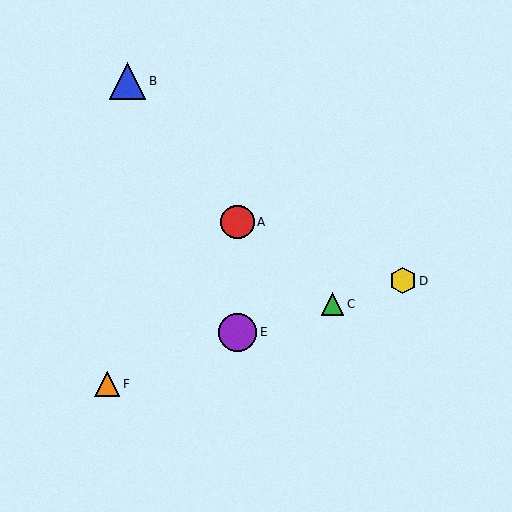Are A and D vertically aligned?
No, A is at x≈237 and D is at x≈403.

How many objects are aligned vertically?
2 objects (A, E) are aligned vertically.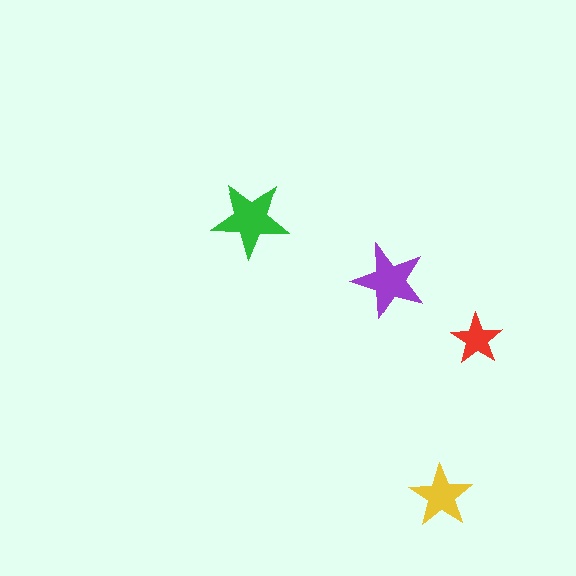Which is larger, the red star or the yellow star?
The yellow one.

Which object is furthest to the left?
The green star is leftmost.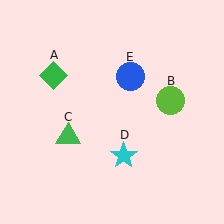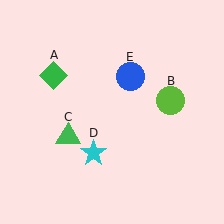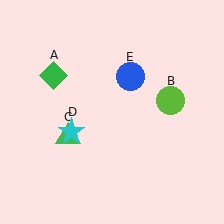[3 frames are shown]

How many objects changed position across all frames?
1 object changed position: cyan star (object D).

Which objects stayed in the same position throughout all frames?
Green diamond (object A) and lime circle (object B) and green triangle (object C) and blue circle (object E) remained stationary.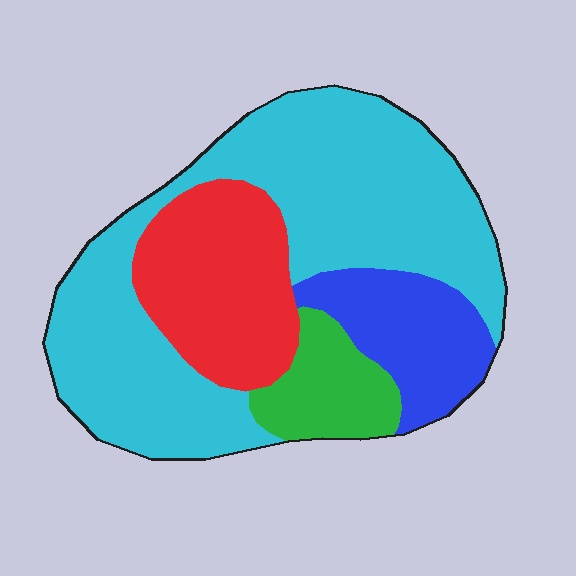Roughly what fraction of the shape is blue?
Blue covers roughly 15% of the shape.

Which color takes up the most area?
Cyan, at roughly 55%.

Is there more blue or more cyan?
Cyan.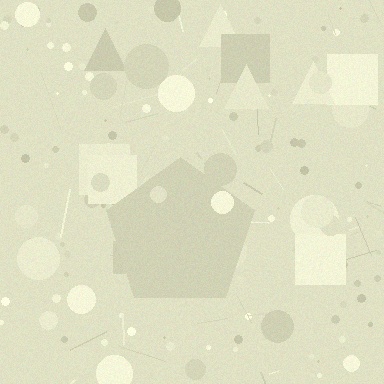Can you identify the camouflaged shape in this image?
The camouflaged shape is a pentagon.